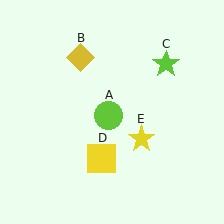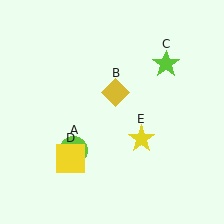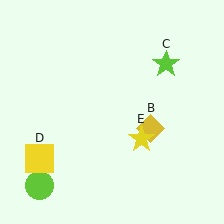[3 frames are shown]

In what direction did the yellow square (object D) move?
The yellow square (object D) moved left.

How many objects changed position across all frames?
3 objects changed position: lime circle (object A), yellow diamond (object B), yellow square (object D).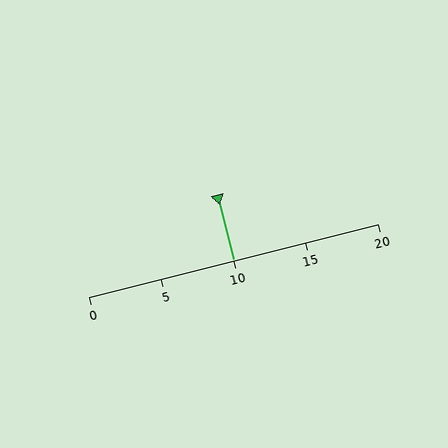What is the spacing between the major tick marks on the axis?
The major ticks are spaced 5 apart.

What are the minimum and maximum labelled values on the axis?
The axis runs from 0 to 20.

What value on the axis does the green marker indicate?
The marker indicates approximately 10.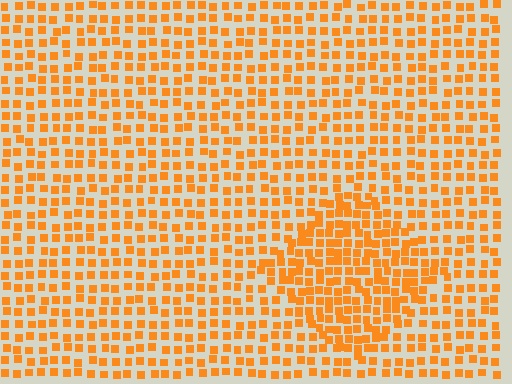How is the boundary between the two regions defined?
The boundary is defined by a change in element density (approximately 1.6x ratio). All elements are the same color, size, and shape.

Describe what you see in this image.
The image contains small orange elements arranged at two different densities. A diamond-shaped region is visible where the elements are more densely packed than the surrounding area.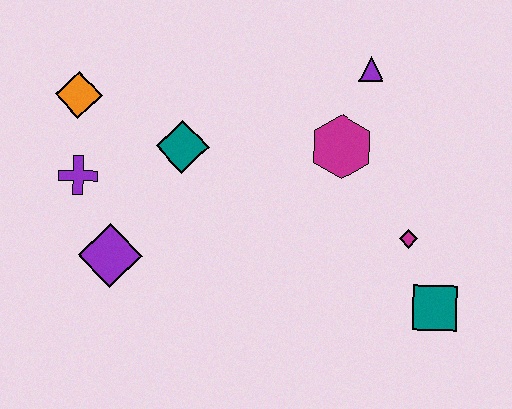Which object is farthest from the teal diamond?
The teal square is farthest from the teal diamond.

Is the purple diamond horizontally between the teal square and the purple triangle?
No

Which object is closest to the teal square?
The magenta diamond is closest to the teal square.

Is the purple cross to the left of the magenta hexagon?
Yes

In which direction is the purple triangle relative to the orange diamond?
The purple triangle is to the right of the orange diamond.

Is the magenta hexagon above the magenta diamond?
Yes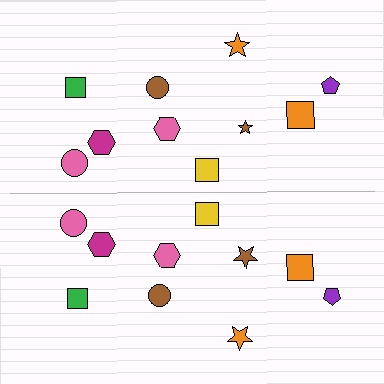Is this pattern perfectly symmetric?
No, the pattern is not perfectly symmetric. The brown star on the bottom side has a different size than its mirror counterpart.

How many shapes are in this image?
There are 20 shapes in this image.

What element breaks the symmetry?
The brown star on the bottom side has a different size than its mirror counterpart.